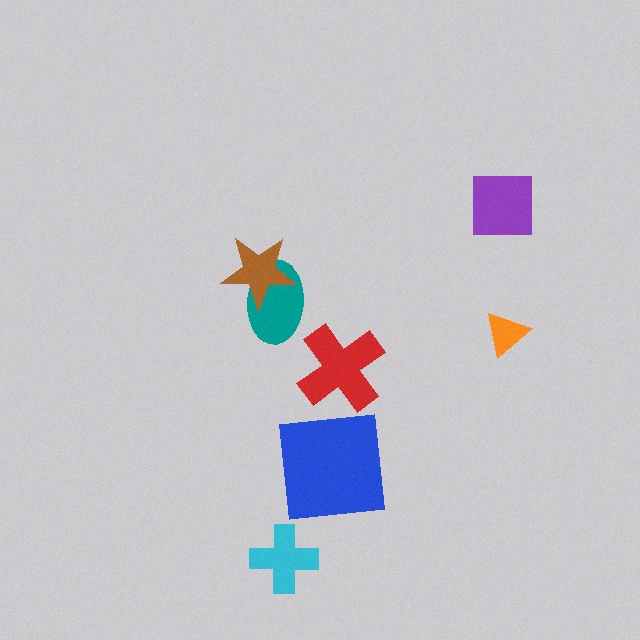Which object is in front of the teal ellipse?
The brown star is in front of the teal ellipse.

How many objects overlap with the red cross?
0 objects overlap with the red cross.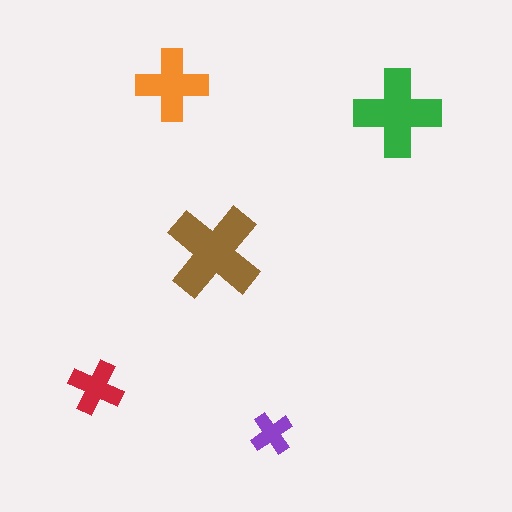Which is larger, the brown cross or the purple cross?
The brown one.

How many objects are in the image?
There are 5 objects in the image.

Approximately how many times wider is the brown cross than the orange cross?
About 1.5 times wider.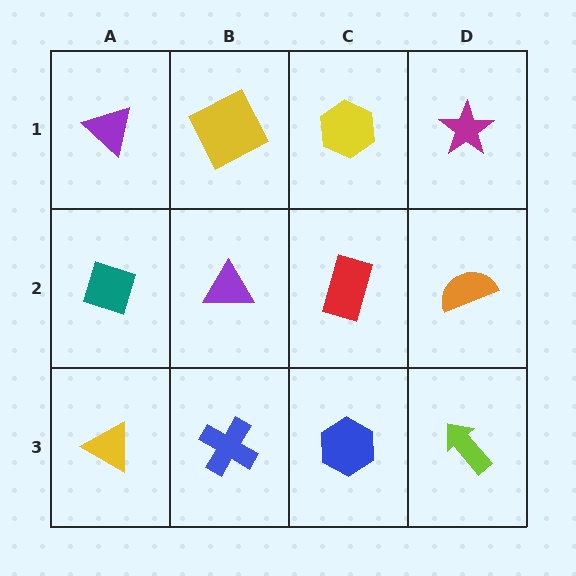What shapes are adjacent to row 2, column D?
A magenta star (row 1, column D), a lime arrow (row 3, column D), a red rectangle (row 2, column C).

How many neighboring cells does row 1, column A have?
2.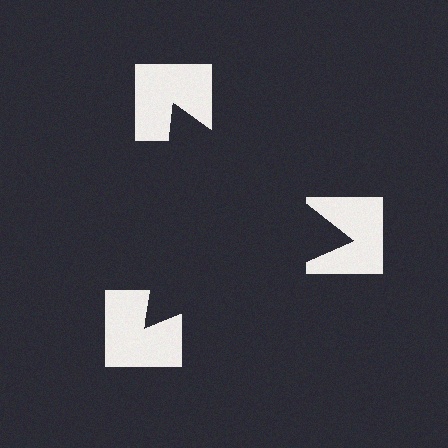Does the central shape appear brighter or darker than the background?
It typically appears slightly darker than the background, even though no actual brightness change is drawn.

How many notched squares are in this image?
There are 3 — one at each vertex of the illusory triangle.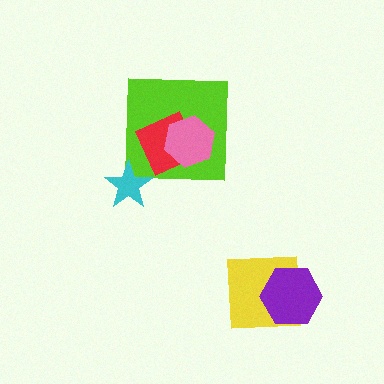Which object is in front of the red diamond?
The pink hexagon is in front of the red diamond.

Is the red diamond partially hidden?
Yes, it is partially covered by another shape.